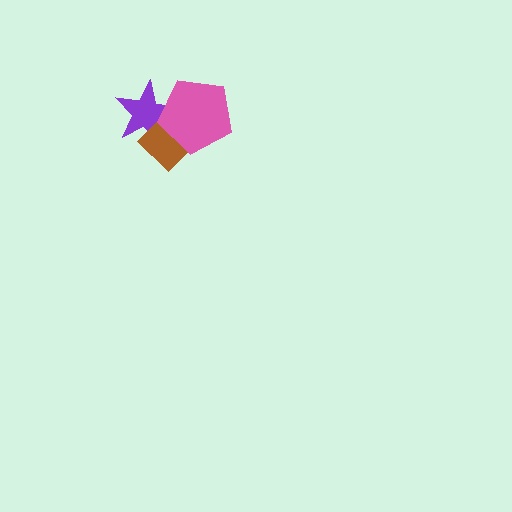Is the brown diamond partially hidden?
Yes, it is partially covered by another shape.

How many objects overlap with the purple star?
2 objects overlap with the purple star.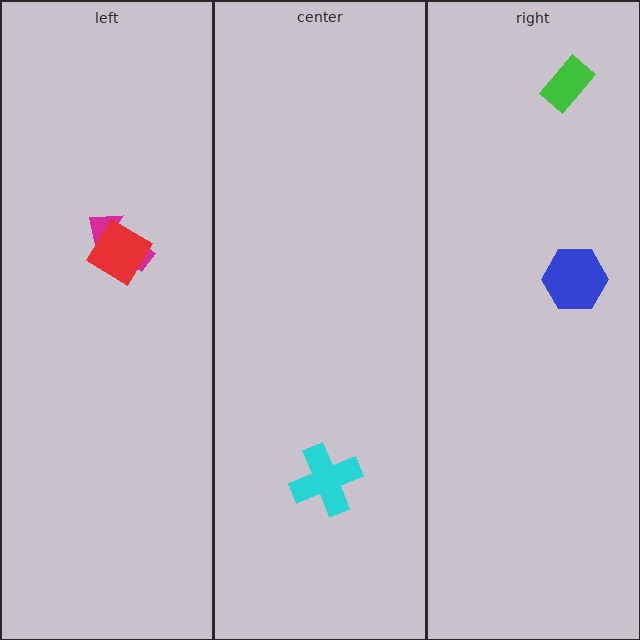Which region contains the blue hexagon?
The right region.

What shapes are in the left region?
The magenta arrow, the red diamond.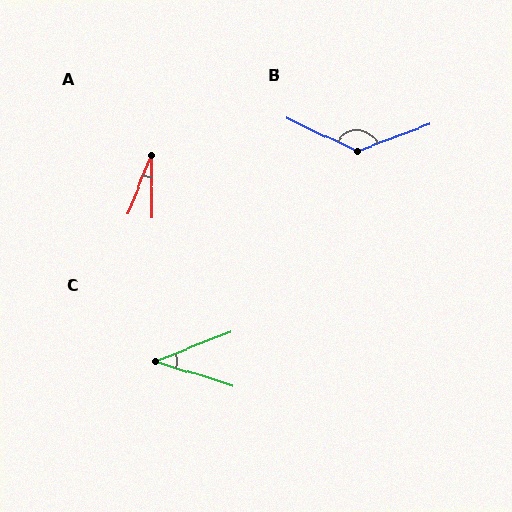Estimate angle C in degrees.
Approximately 39 degrees.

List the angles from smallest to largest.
A (23°), C (39°), B (134°).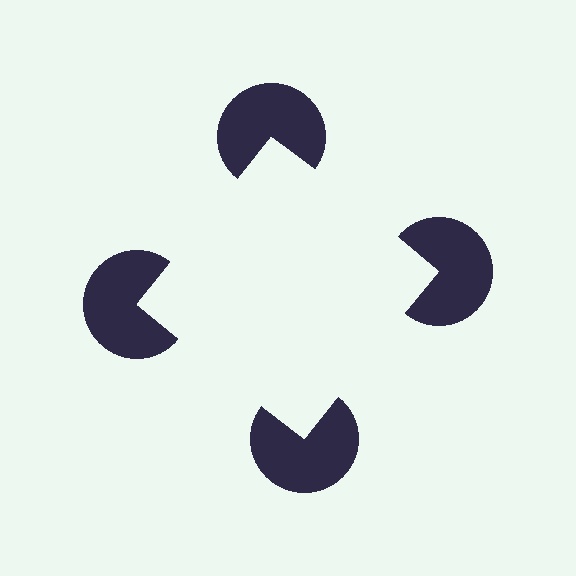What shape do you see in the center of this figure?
An illusory square — its edges are inferred from the aligned wedge cuts in the pac-man discs, not physically drawn.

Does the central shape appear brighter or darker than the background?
It typically appears slightly brighter than the background, even though no actual brightness change is drawn.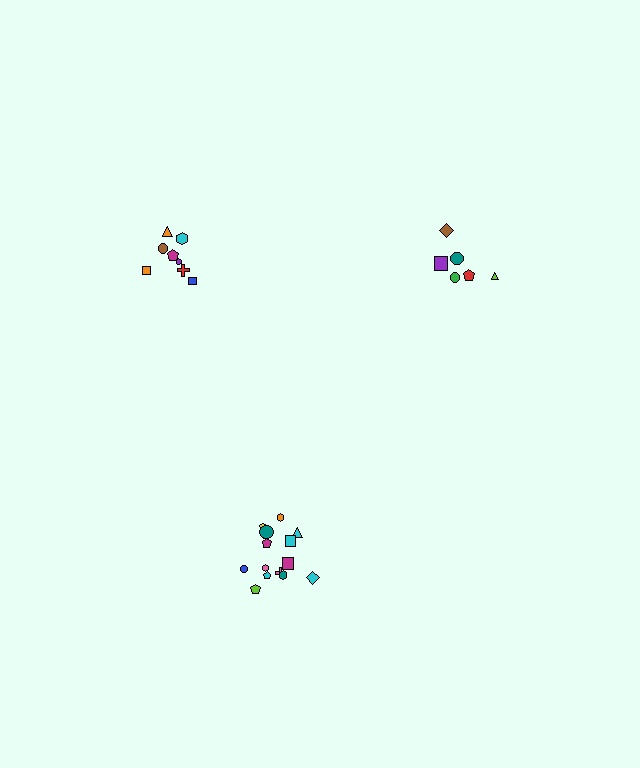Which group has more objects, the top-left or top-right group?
The top-left group.